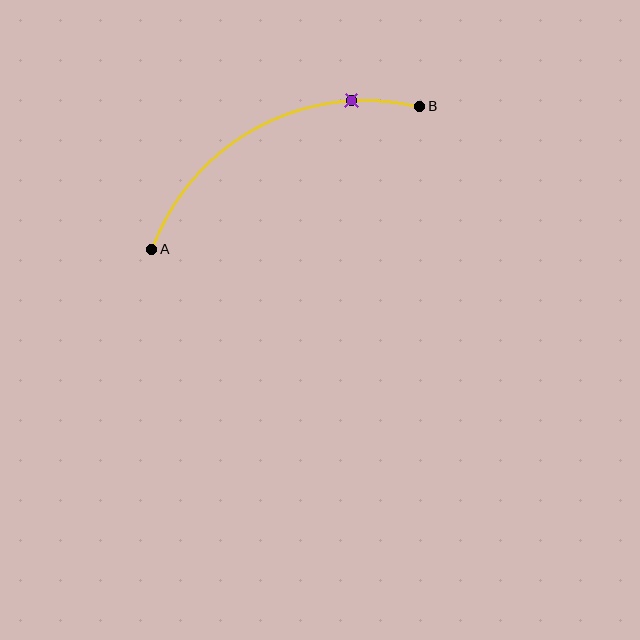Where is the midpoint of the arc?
The arc midpoint is the point on the curve farthest from the straight line joining A and B. It sits above that line.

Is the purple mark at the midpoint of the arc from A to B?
No. The purple mark lies on the arc but is closer to endpoint B. The arc midpoint would be at the point on the curve equidistant along the arc from both A and B.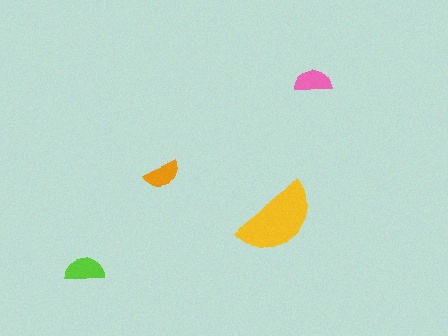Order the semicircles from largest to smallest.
the yellow one, the lime one, the pink one, the orange one.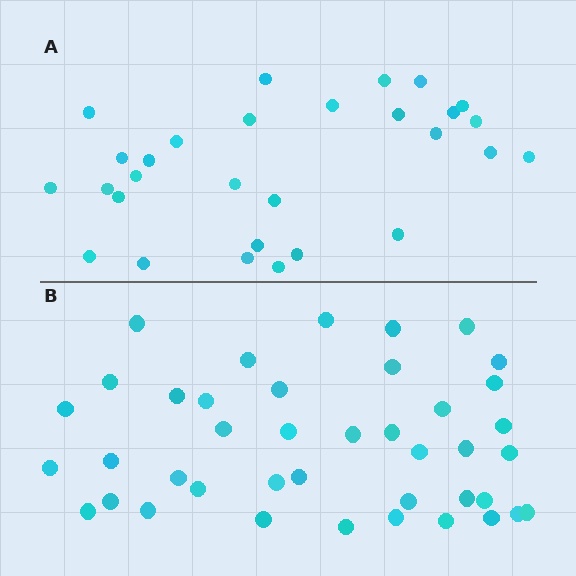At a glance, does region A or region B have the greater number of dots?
Region B (the bottom region) has more dots.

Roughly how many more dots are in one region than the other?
Region B has roughly 12 or so more dots than region A.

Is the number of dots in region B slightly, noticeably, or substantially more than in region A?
Region B has noticeably more, but not dramatically so. The ratio is roughly 1.4 to 1.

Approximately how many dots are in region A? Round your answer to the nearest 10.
About 30 dots. (The exact count is 29, which rounds to 30.)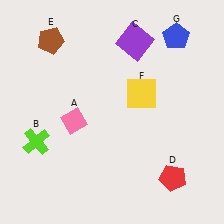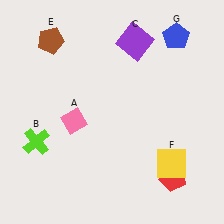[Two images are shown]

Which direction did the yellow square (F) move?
The yellow square (F) moved down.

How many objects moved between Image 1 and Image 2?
1 object moved between the two images.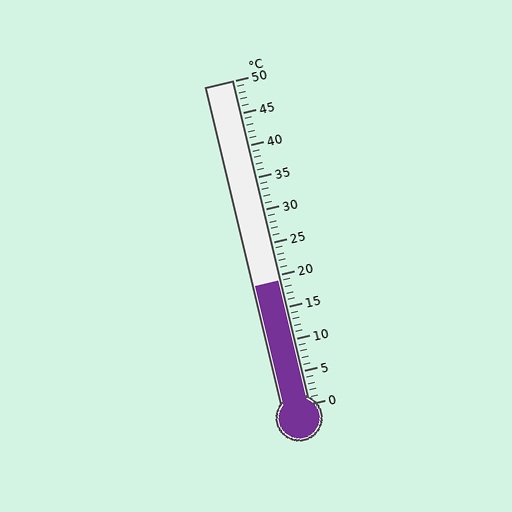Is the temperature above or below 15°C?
The temperature is above 15°C.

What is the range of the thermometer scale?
The thermometer scale ranges from 0°C to 50°C.